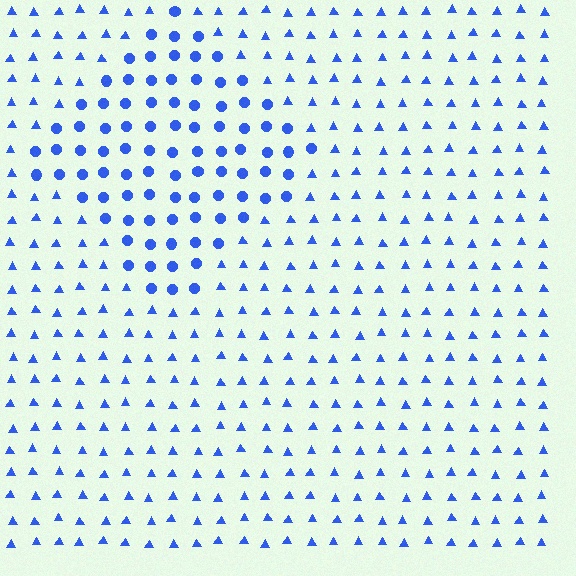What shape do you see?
I see a diamond.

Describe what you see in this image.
The image is filled with small blue elements arranged in a uniform grid. A diamond-shaped region contains circles, while the surrounding area contains triangles. The boundary is defined purely by the change in element shape.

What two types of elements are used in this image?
The image uses circles inside the diamond region and triangles outside it.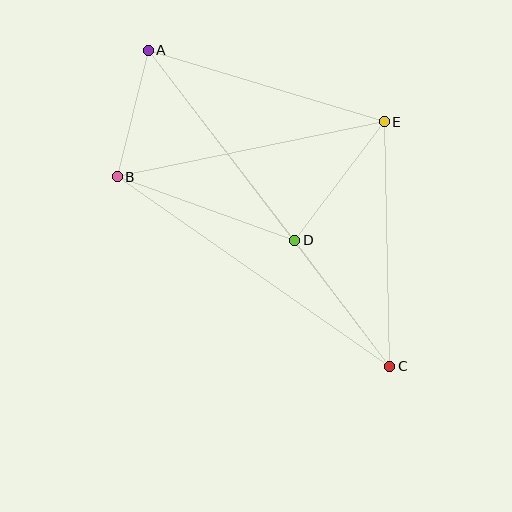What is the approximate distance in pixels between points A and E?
The distance between A and E is approximately 247 pixels.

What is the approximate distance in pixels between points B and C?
The distance between B and C is approximately 332 pixels.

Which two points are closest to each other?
Points A and B are closest to each other.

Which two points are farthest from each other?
Points A and C are farthest from each other.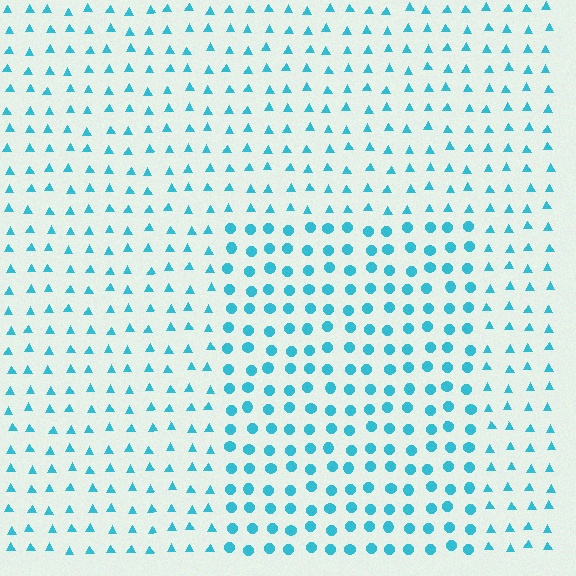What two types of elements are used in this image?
The image uses circles inside the rectangle region and triangles outside it.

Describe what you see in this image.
The image is filled with small cyan elements arranged in a uniform grid. A rectangle-shaped region contains circles, while the surrounding area contains triangles. The boundary is defined purely by the change in element shape.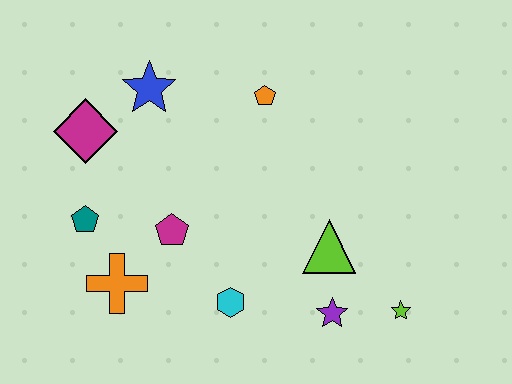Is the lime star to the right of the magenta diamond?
Yes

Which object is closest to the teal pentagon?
The orange cross is closest to the teal pentagon.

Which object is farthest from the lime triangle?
The magenta diamond is farthest from the lime triangle.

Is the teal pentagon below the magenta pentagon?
No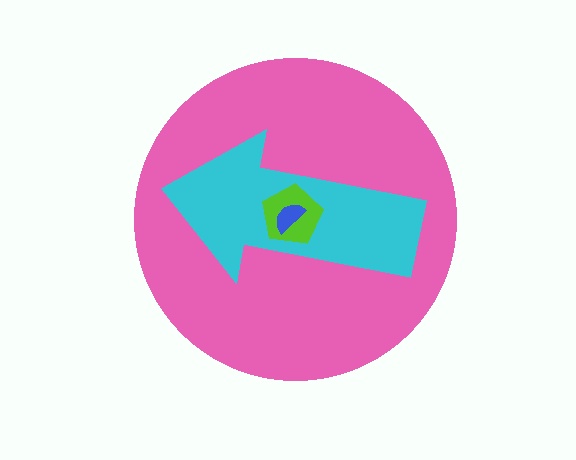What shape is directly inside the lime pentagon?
The blue semicircle.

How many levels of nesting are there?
4.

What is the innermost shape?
The blue semicircle.